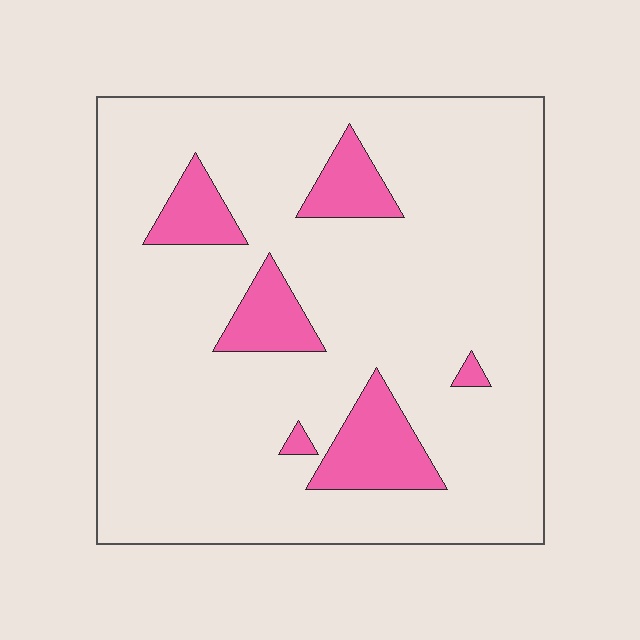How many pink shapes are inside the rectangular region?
6.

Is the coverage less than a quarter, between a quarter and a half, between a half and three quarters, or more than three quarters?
Less than a quarter.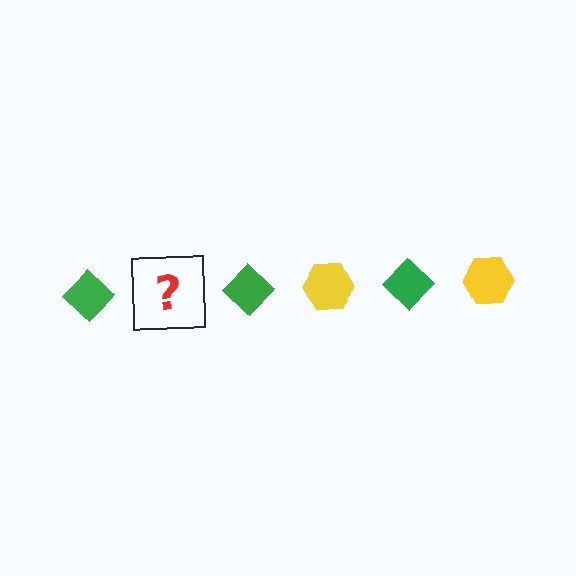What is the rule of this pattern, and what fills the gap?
The rule is that the pattern alternates between green diamond and yellow hexagon. The gap should be filled with a yellow hexagon.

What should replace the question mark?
The question mark should be replaced with a yellow hexagon.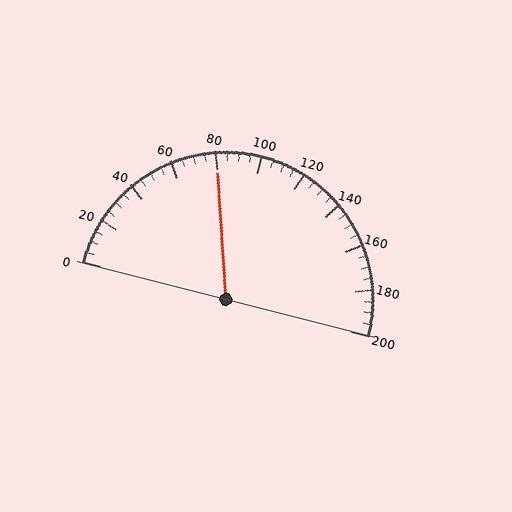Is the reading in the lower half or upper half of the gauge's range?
The reading is in the lower half of the range (0 to 200).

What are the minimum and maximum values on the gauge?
The gauge ranges from 0 to 200.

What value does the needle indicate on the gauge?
The needle indicates approximately 80.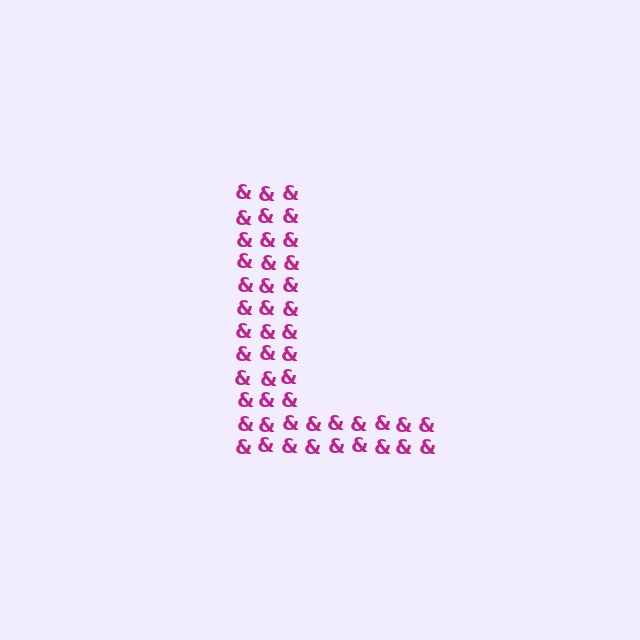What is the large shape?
The large shape is the letter L.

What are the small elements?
The small elements are ampersands.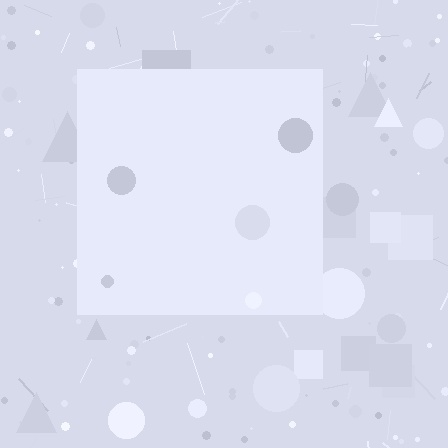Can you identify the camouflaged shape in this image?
The camouflaged shape is a square.